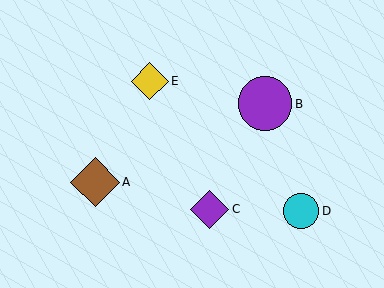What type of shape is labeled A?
Shape A is a brown diamond.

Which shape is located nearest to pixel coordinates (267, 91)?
The purple circle (labeled B) at (265, 104) is nearest to that location.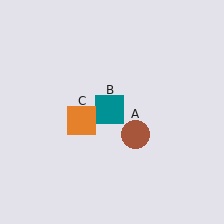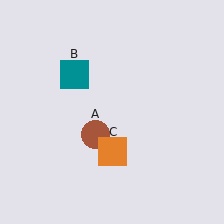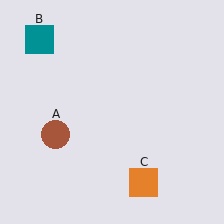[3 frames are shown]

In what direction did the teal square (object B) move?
The teal square (object B) moved up and to the left.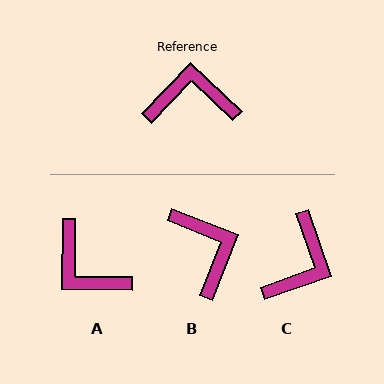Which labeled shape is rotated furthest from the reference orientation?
A, about 133 degrees away.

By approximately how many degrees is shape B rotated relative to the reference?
Approximately 68 degrees clockwise.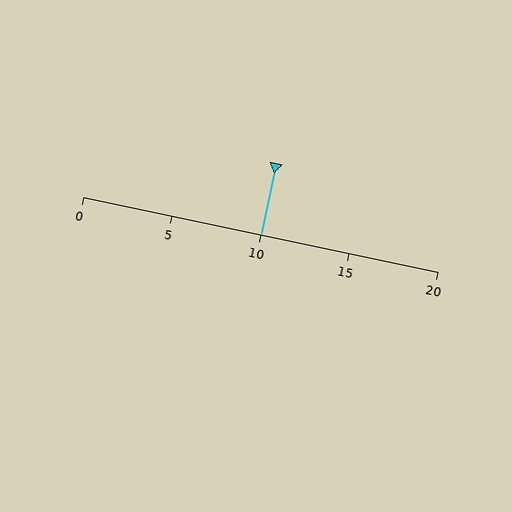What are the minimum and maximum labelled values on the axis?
The axis runs from 0 to 20.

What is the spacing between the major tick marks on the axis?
The major ticks are spaced 5 apart.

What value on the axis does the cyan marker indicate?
The marker indicates approximately 10.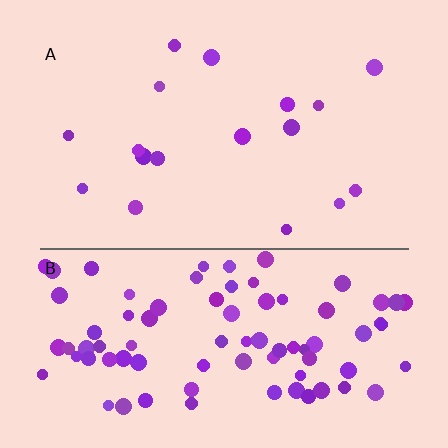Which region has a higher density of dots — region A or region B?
B (the bottom).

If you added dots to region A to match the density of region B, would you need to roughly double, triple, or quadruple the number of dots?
Approximately quadruple.